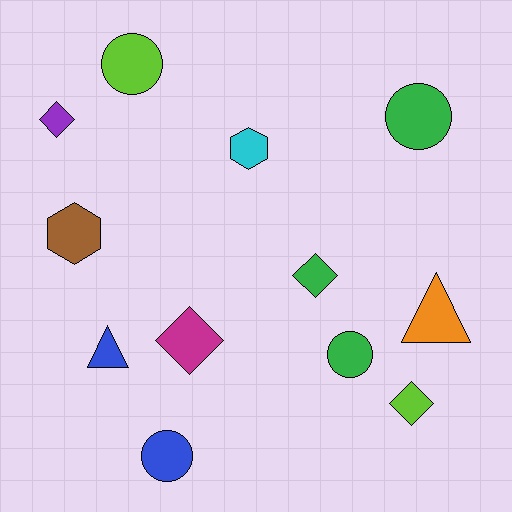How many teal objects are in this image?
There are no teal objects.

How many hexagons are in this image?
There are 2 hexagons.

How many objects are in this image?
There are 12 objects.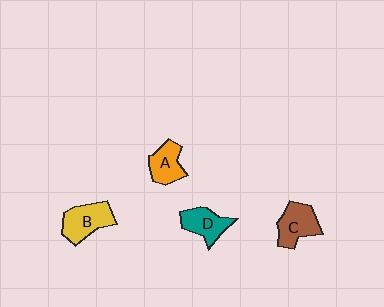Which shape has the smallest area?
Shape A (orange).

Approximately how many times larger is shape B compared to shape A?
Approximately 1.3 times.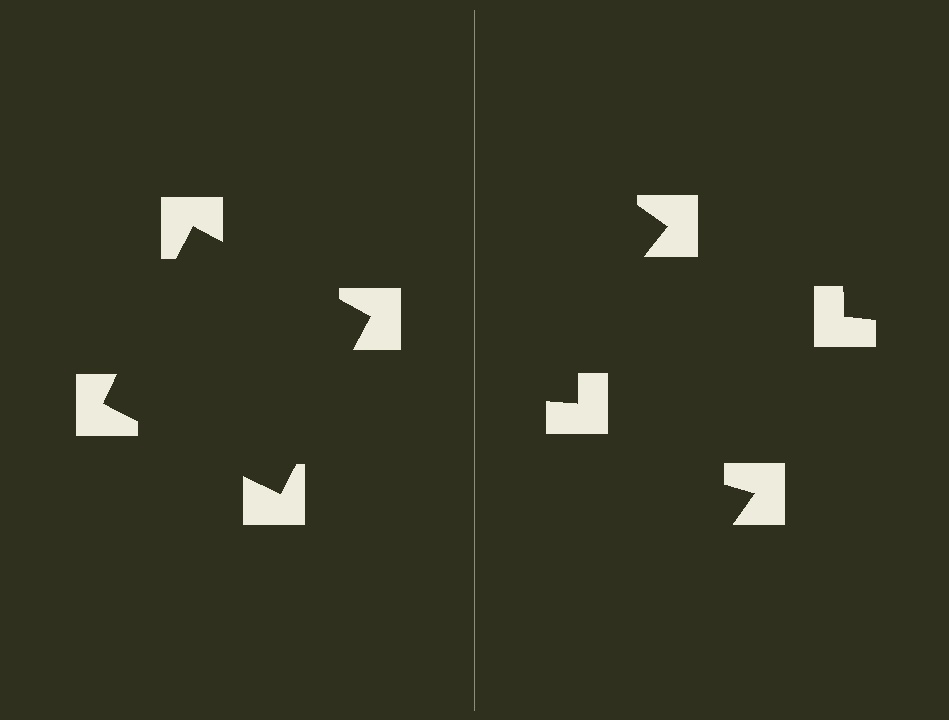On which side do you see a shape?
An illusory square appears on the left side. On the right side the wedge cuts are rotated, so no coherent shape forms.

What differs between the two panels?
The notched squares are positioned identically on both sides; only the wedge orientations differ. On the left they align to a square; on the right they are misaligned.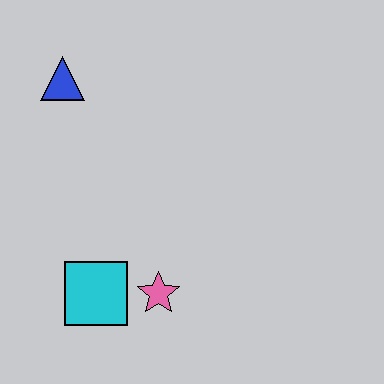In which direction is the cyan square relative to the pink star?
The cyan square is to the left of the pink star.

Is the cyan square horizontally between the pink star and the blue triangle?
Yes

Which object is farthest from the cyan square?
The blue triangle is farthest from the cyan square.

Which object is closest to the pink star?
The cyan square is closest to the pink star.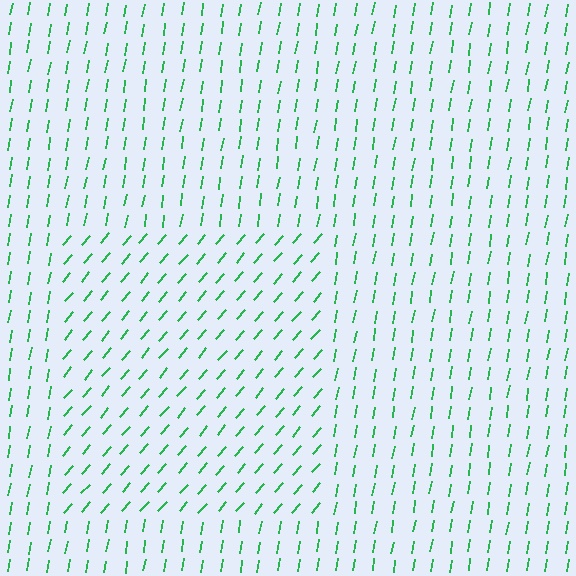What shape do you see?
I see a rectangle.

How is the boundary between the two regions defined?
The boundary is defined purely by a change in line orientation (approximately 31 degrees difference). All lines are the same color and thickness.